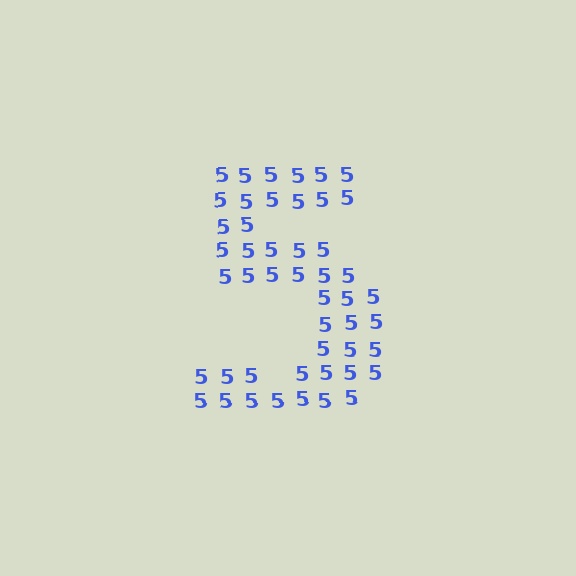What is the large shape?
The large shape is the digit 5.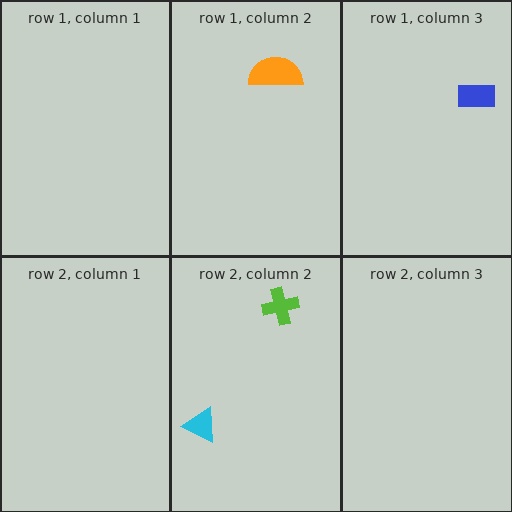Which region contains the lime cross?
The row 2, column 2 region.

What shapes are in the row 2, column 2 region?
The cyan triangle, the lime cross.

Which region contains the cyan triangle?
The row 2, column 2 region.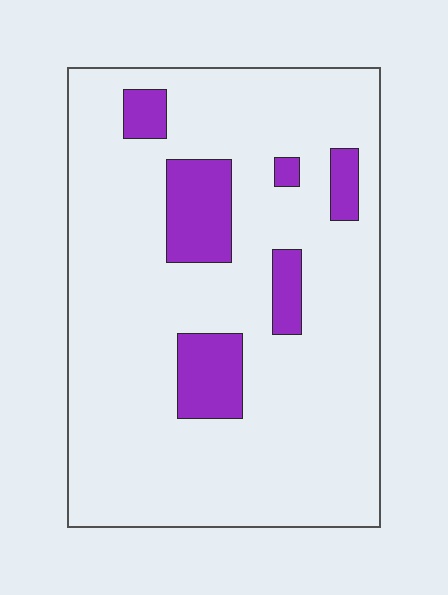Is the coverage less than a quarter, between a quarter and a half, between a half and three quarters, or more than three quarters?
Less than a quarter.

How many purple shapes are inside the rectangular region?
6.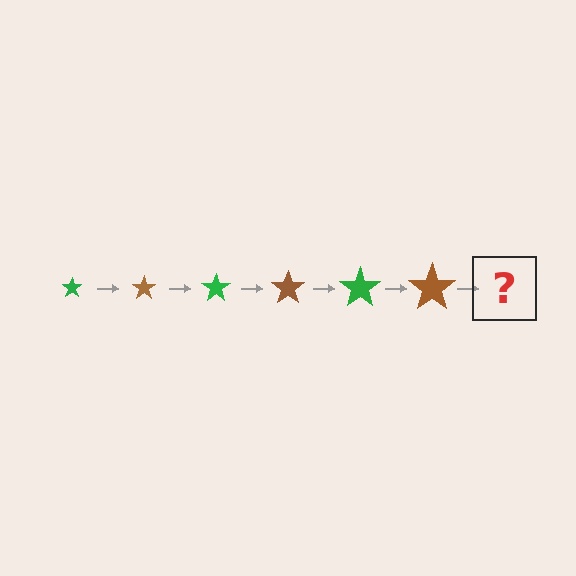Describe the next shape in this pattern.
It should be a green star, larger than the previous one.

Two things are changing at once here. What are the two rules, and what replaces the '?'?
The two rules are that the star grows larger each step and the color cycles through green and brown. The '?' should be a green star, larger than the previous one.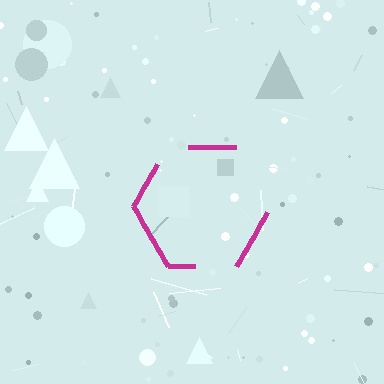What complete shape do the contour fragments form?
The contour fragments form a hexagon.